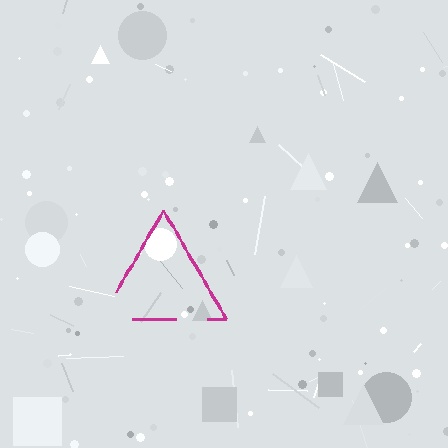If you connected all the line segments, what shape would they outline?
They would outline a triangle.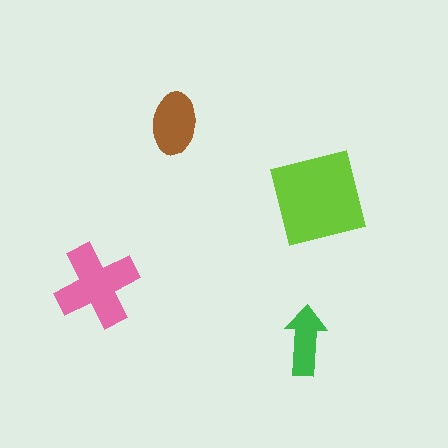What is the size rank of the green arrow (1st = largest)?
4th.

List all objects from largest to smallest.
The lime square, the pink cross, the brown ellipse, the green arrow.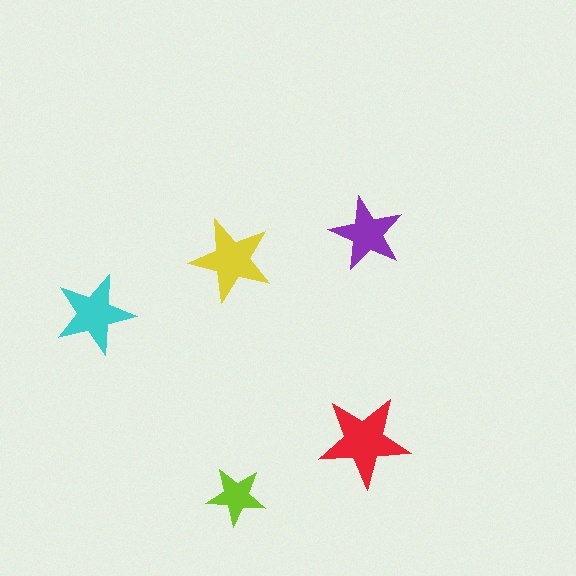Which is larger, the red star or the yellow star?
The red one.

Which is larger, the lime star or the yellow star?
The yellow one.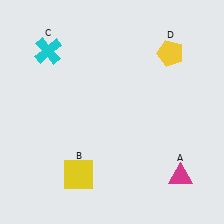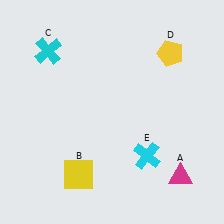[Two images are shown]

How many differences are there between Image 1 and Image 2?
There is 1 difference between the two images.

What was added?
A cyan cross (E) was added in Image 2.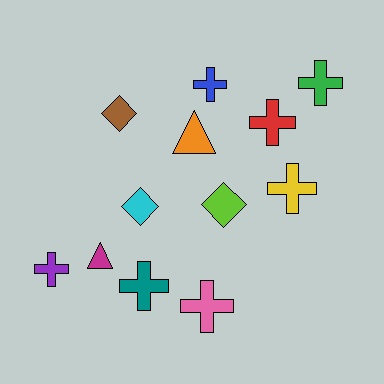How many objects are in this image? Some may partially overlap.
There are 12 objects.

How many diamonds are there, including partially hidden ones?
There are 3 diamonds.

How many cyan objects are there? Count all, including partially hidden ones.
There is 1 cyan object.